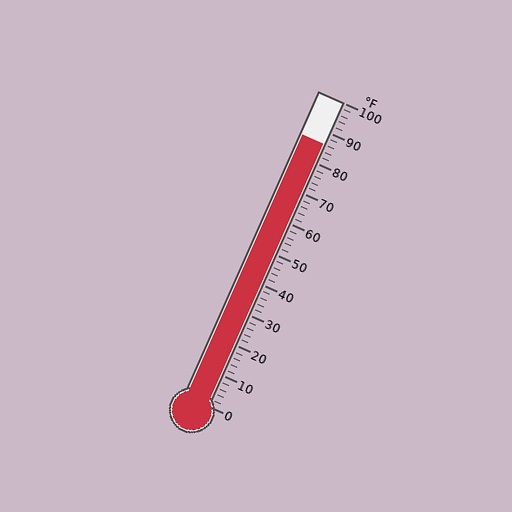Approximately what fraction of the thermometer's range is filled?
The thermometer is filled to approximately 85% of its range.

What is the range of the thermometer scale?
The thermometer scale ranges from 0°F to 100°F.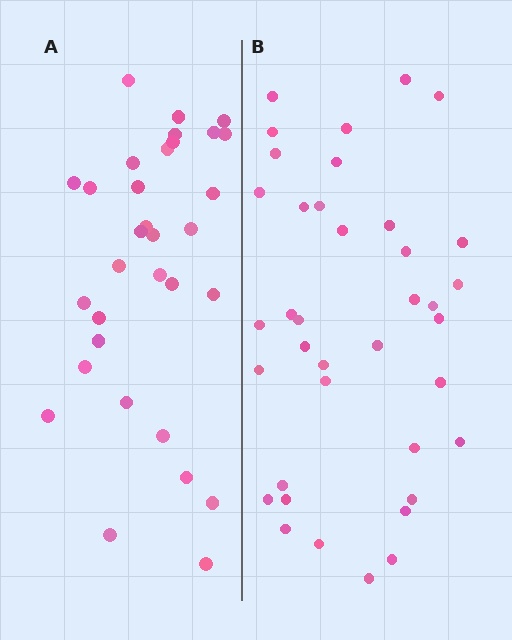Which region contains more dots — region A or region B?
Region B (the right region) has more dots.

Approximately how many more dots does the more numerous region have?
Region B has about 6 more dots than region A.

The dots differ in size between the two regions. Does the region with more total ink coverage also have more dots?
No. Region A has more total ink coverage because its dots are larger, but region B actually contains more individual dots. Total area can be misleading — the number of items is what matters here.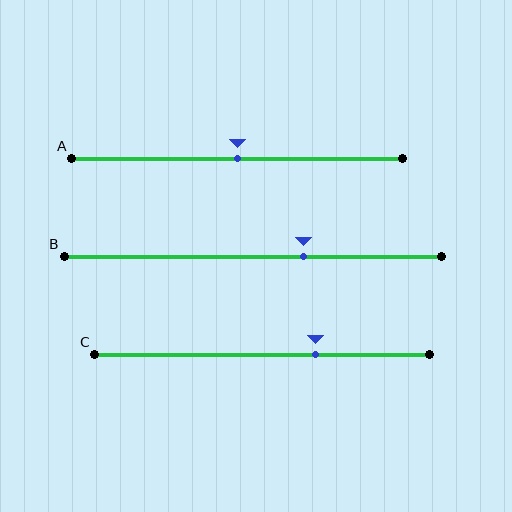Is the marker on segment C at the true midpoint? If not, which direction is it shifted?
No, the marker on segment C is shifted to the right by about 16% of the segment length.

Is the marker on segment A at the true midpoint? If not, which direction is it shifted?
Yes, the marker on segment A is at the true midpoint.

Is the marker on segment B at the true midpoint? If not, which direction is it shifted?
No, the marker on segment B is shifted to the right by about 13% of the segment length.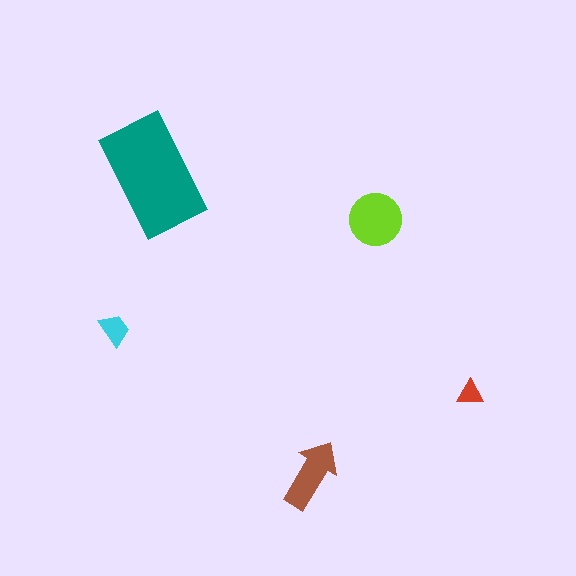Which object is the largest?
The teal rectangle.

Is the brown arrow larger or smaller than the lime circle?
Smaller.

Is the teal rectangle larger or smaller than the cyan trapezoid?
Larger.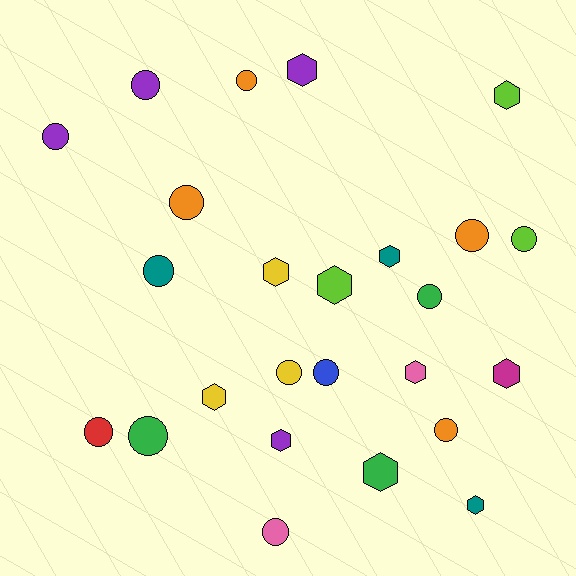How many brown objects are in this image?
There are no brown objects.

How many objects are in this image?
There are 25 objects.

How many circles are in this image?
There are 14 circles.